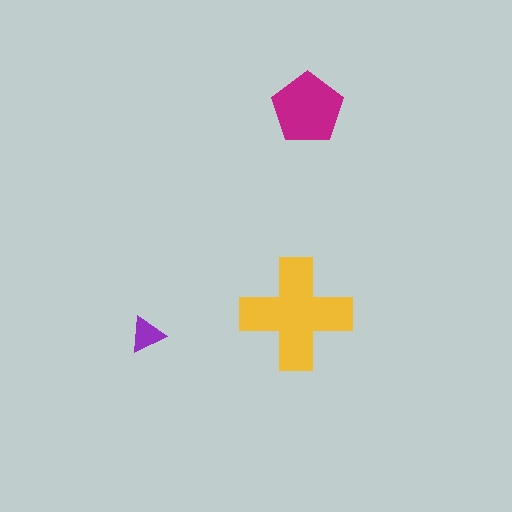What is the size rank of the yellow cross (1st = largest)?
1st.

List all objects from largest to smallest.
The yellow cross, the magenta pentagon, the purple triangle.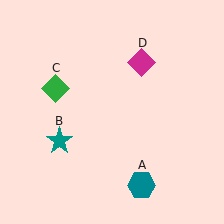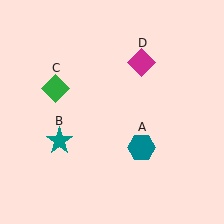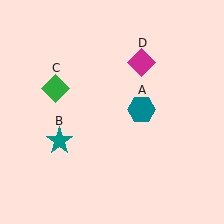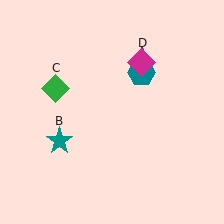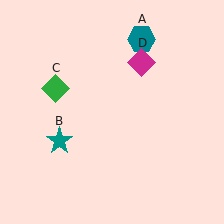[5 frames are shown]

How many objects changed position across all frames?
1 object changed position: teal hexagon (object A).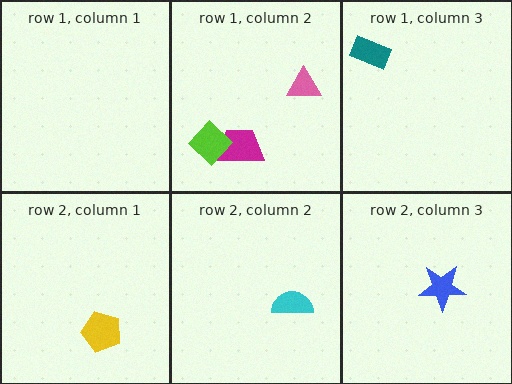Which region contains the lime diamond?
The row 1, column 2 region.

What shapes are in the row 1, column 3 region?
The teal rectangle.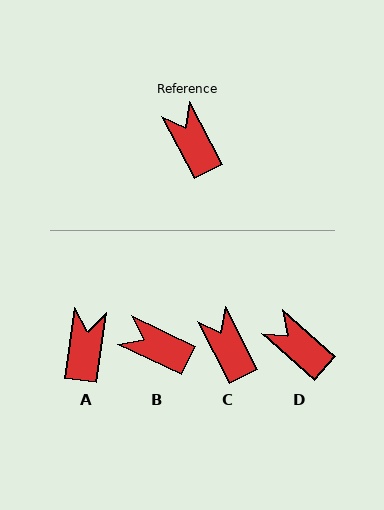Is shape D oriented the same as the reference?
No, it is off by about 21 degrees.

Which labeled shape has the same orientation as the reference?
C.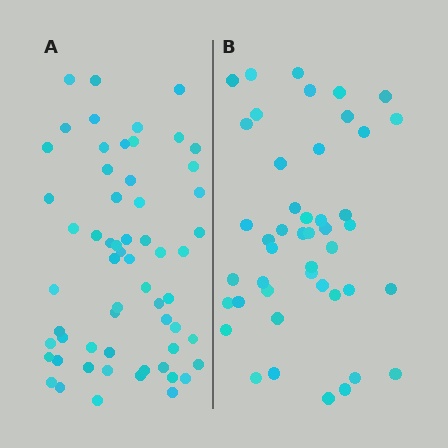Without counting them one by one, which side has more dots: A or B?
Region A (the left region) has more dots.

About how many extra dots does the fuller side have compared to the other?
Region A has approximately 15 more dots than region B.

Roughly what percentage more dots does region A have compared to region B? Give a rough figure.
About 35% more.